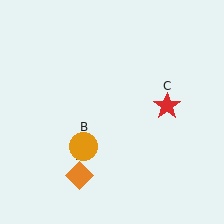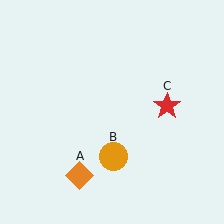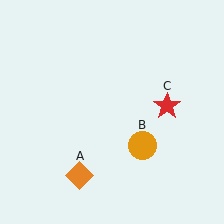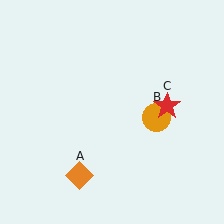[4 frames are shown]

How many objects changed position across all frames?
1 object changed position: orange circle (object B).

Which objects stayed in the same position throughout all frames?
Orange diamond (object A) and red star (object C) remained stationary.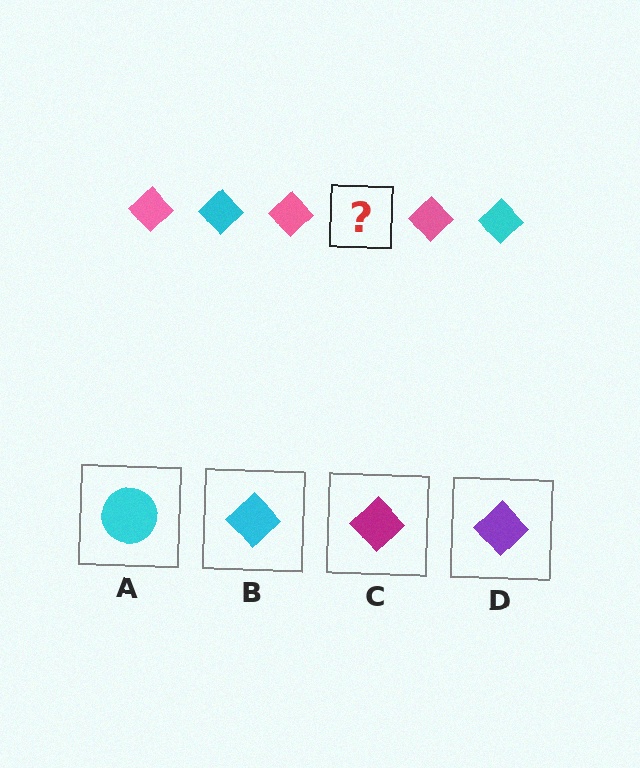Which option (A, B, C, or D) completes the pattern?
B.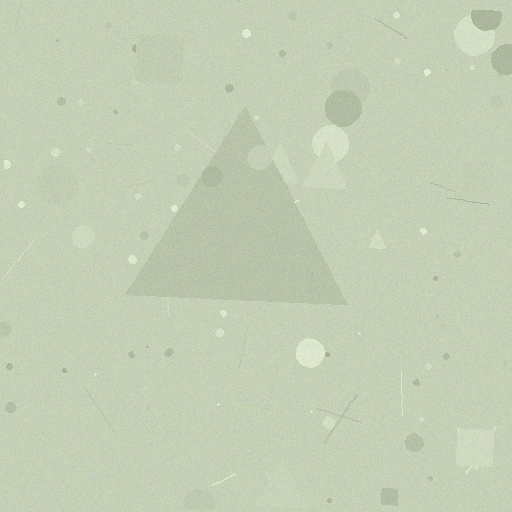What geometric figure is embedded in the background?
A triangle is embedded in the background.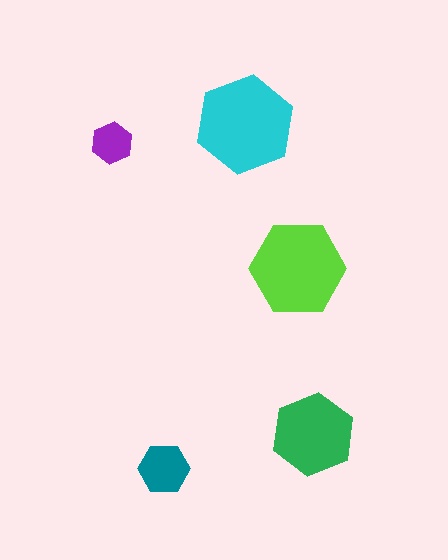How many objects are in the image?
There are 5 objects in the image.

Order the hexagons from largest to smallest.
the cyan one, the lime one, the green one, the teal one, the purple one.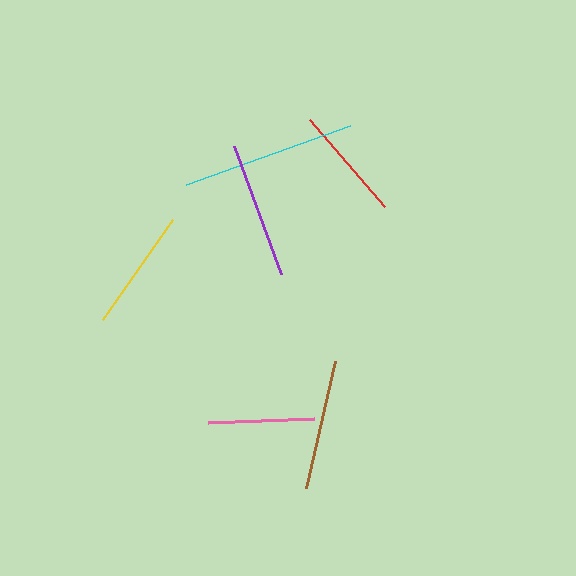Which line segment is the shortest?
The pink line is the shortest at approximately 106 pixels.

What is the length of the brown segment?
The brown segment is approximately 130 pixels long.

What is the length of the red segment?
The red segment is approximately 115 pixels long.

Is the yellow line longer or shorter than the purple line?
The purple line is longer than the yellow line.